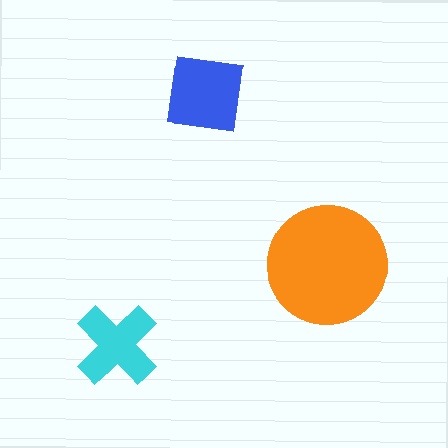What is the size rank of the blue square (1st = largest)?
2nd.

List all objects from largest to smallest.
The orange circle, the blue square, the cyan cross.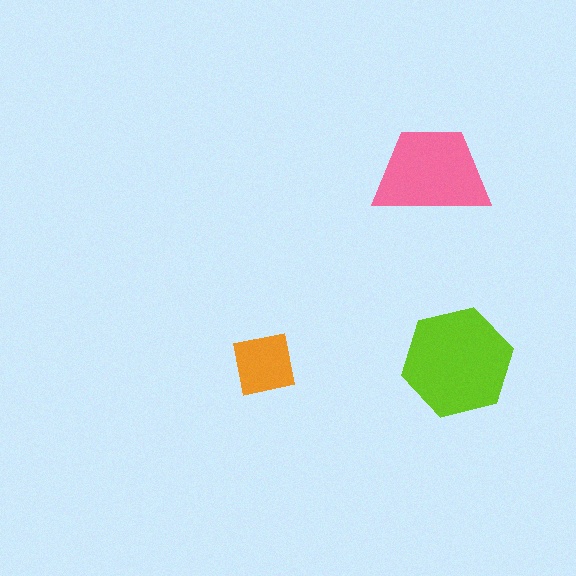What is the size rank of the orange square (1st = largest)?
3rd.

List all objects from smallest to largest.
The orange square, the pink trapezoid, the lime hexagon.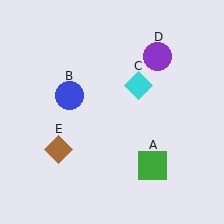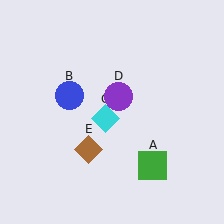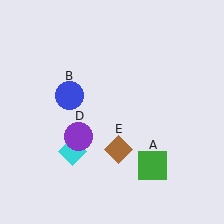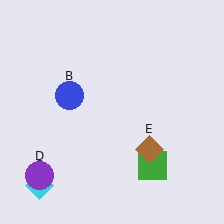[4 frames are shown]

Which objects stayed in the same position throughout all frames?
Green square (object A) and blue circle (object B) remained stationary.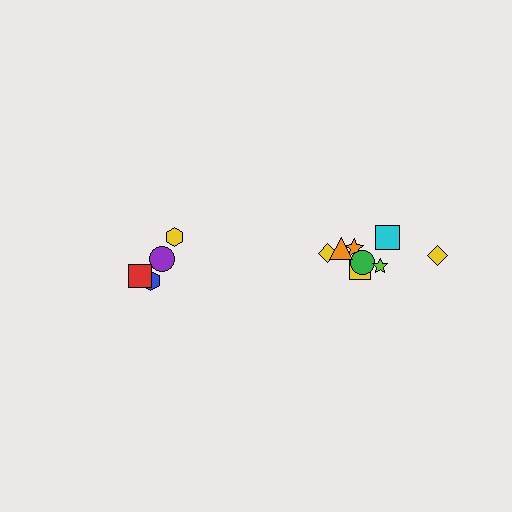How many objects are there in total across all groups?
There are 12 objects.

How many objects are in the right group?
There are 8 objects.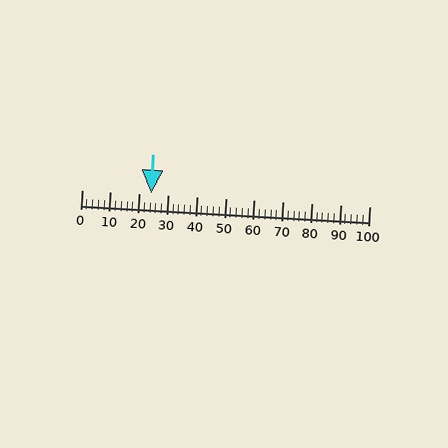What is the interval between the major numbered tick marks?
The major tick marks are spaced 10 units apart.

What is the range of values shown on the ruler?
The ruler shows values from 0 to 100.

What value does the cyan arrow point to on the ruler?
The cyan arrow points to approximately 24.